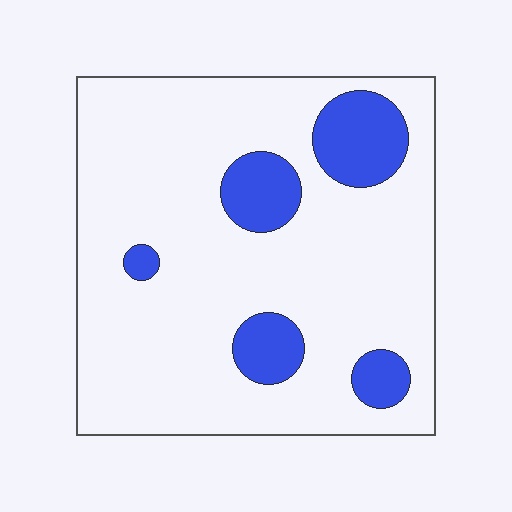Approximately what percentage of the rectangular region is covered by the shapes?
Approximately 15%.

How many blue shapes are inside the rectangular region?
5.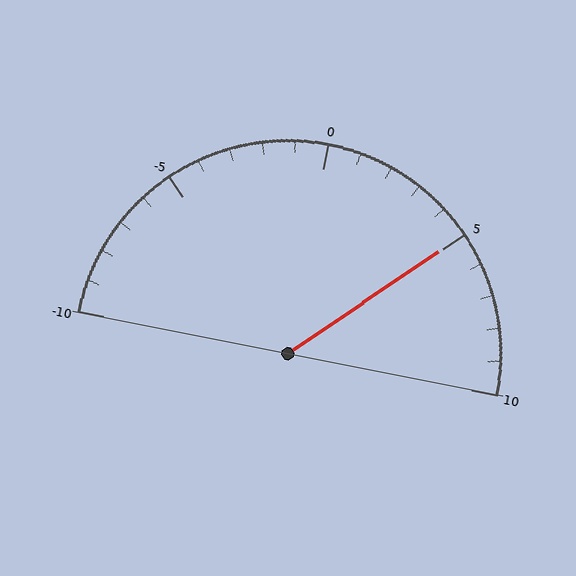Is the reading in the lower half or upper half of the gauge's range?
The reading is in the upper half of the range (-10 to 10).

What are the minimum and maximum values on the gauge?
The gauge ranges from -10 to 10.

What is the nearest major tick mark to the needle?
The nearest major tick mark is 5.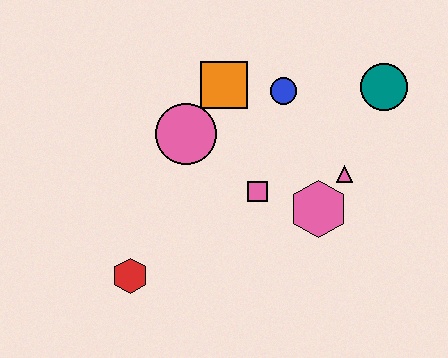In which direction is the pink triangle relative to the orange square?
The pink triangle is to the right of the orange square.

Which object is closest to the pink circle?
The orange square is closest to the pink circle.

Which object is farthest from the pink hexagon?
The red hexagon is farthest from the pink hexagon.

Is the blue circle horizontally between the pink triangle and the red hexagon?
Yes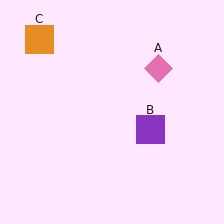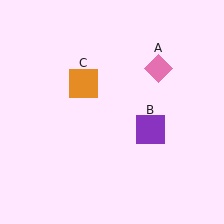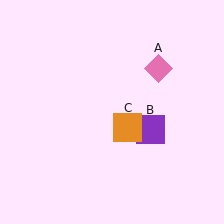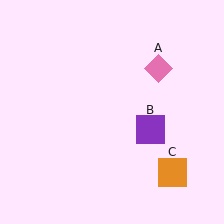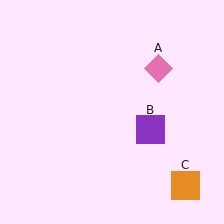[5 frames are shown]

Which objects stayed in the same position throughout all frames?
Pink diamond (object A) and purple square (object B) remained stationary.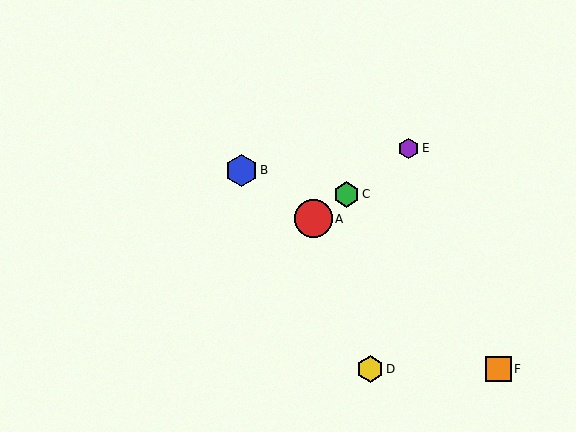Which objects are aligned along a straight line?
Objects A, C, E are aligned along a straight line.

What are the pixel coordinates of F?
Object F is at (499, 369).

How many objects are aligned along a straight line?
3 objects (A, C, E) are aligned along a straight line.